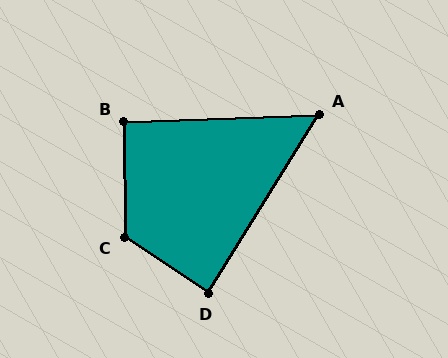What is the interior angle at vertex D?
Approximately 88 degrees (approximately right).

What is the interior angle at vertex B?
Approximately 92 degrees (approximately right).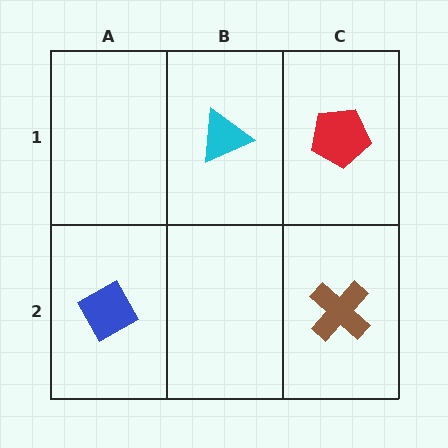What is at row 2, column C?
A brown cross.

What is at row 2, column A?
A blue diamond.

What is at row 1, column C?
A red pentagon.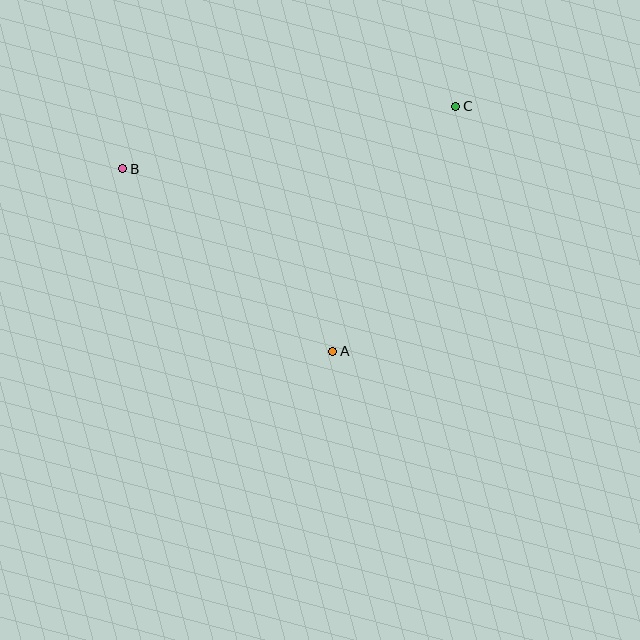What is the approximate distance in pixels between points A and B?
The distance between A and B is approximately 278 pixels.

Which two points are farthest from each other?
Points B and C are farthest from each other.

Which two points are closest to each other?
Points A and C are closest to each other.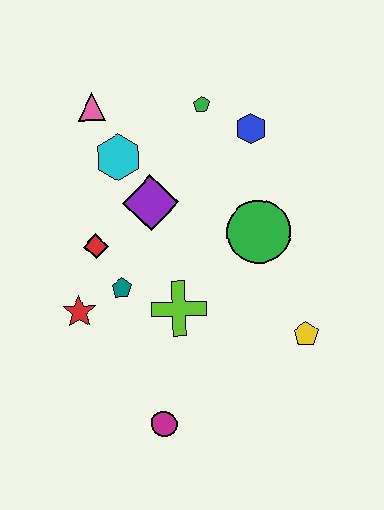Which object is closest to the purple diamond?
The cyan hexagon is closest to the purple diamond.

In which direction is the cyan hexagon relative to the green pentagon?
The cyan hexagon is to the left of the green pentagon.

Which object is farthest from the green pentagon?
The magenta circle is farthest from the green pentagon.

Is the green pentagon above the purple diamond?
Yes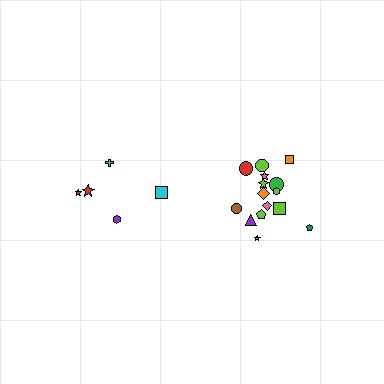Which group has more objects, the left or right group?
The right group.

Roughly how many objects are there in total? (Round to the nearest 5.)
Roughly 20 objects in total.